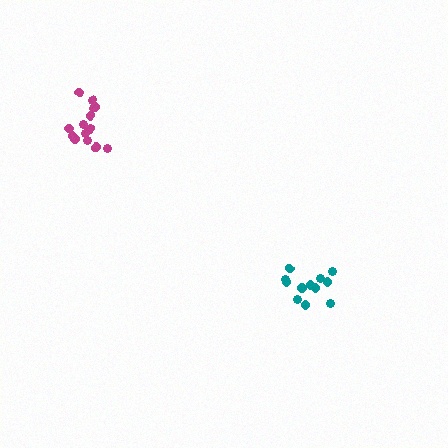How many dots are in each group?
Group 1: 15 dots, Group 2: 12 dots (27 total).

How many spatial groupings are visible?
There are 2 spatial groupings.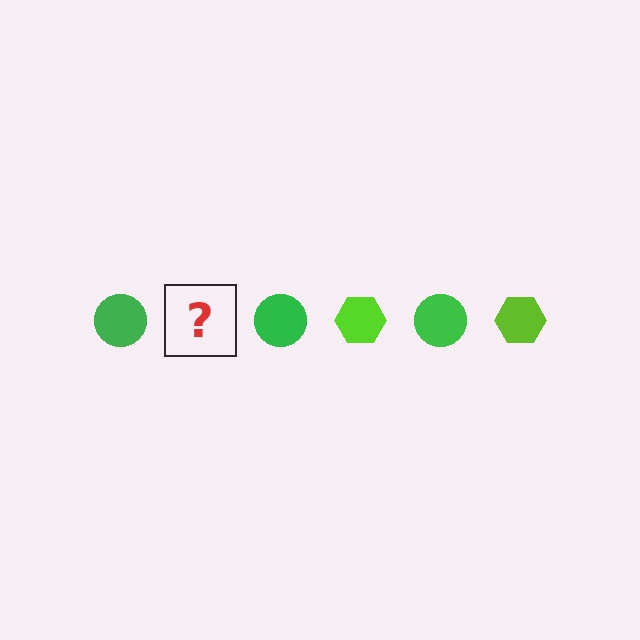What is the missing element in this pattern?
The missing element is a lime hexagon.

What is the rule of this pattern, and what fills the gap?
The rule is that the pattern alternates between green circle and lime hexagon. The gap should be filled with a lime hexagon.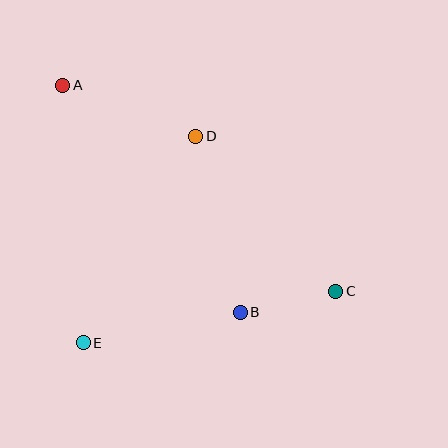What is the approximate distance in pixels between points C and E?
The distance between C and E is approximately 258 pixels.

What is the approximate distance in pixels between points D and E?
The distance between D and E is approximately 235 pixels.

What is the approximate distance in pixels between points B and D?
The distance between B and D is approximately 181 pixels.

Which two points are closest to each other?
Points B and C are closest to each other.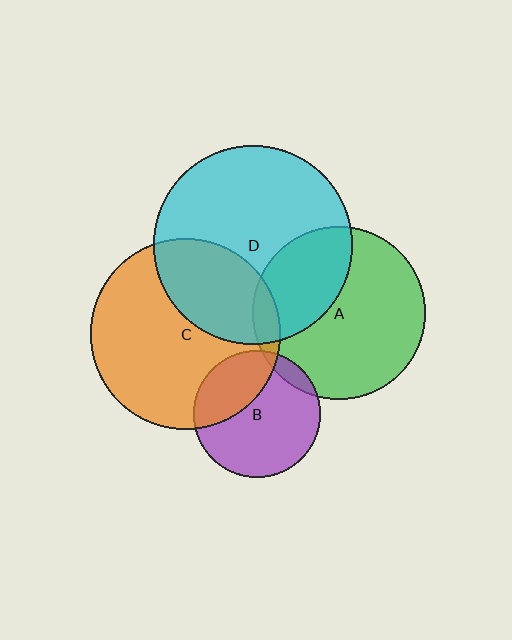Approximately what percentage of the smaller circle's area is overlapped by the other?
Approximately 10%.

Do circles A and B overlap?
Yes.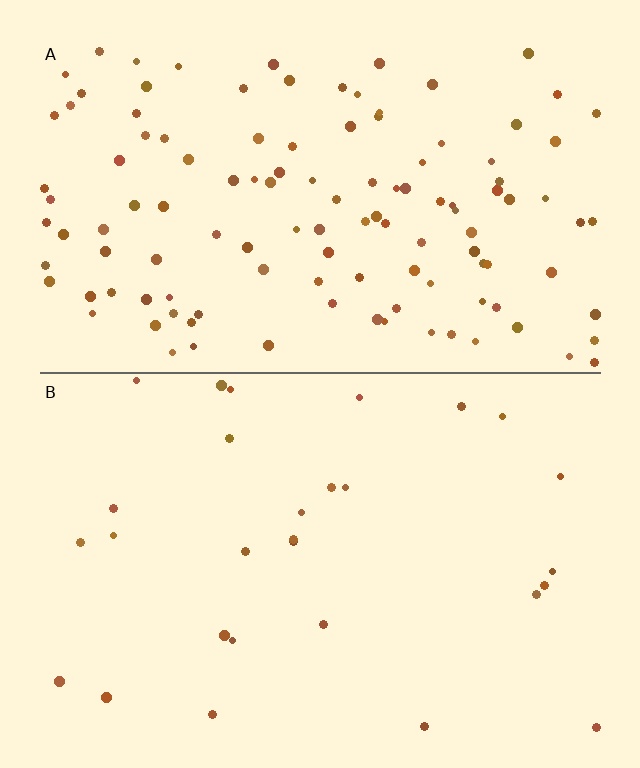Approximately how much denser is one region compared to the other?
Approximately 4.1× — region A over region B.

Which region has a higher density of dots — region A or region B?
A (the top).